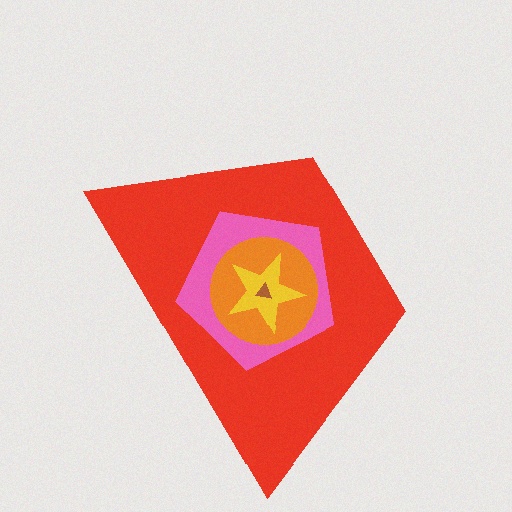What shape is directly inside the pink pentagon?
The orange circle.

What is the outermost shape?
The red trapezoid.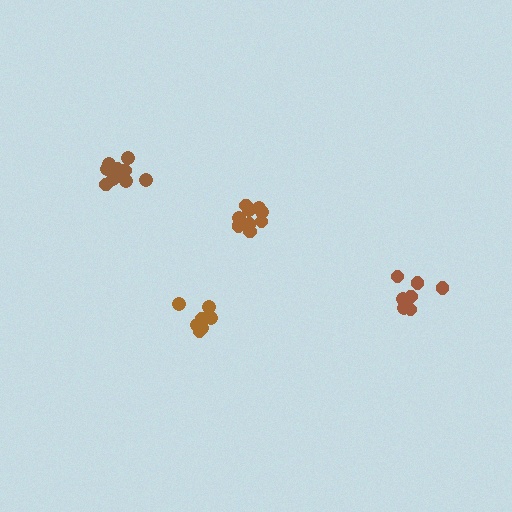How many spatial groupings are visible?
There are 4 spatial groupings.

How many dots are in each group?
Group 1: 7 dots, Group 2: 12 dots, Group 3: 8 dots, Group 4: 9 dots (36 total).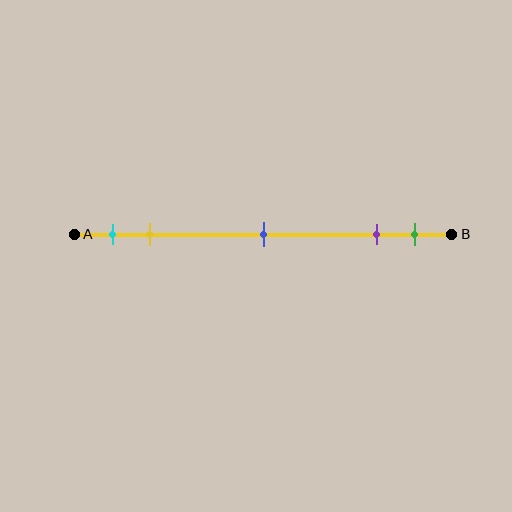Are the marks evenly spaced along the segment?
No, the marks are not evenly spaced.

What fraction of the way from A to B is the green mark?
The green mark is approximately 90% (0.9) of the way from A to B.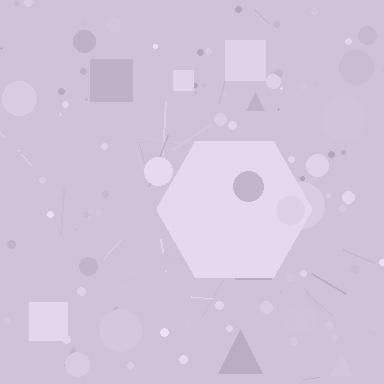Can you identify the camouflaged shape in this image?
The camouflaged shape is a hexagon.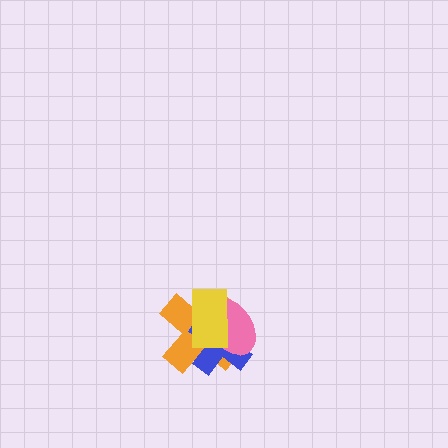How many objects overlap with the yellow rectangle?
3 objects overlap with the yellow rectangle.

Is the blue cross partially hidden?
Yes, it is partially covered by another shape.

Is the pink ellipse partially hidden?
Yes, it is partially covered by another shape.